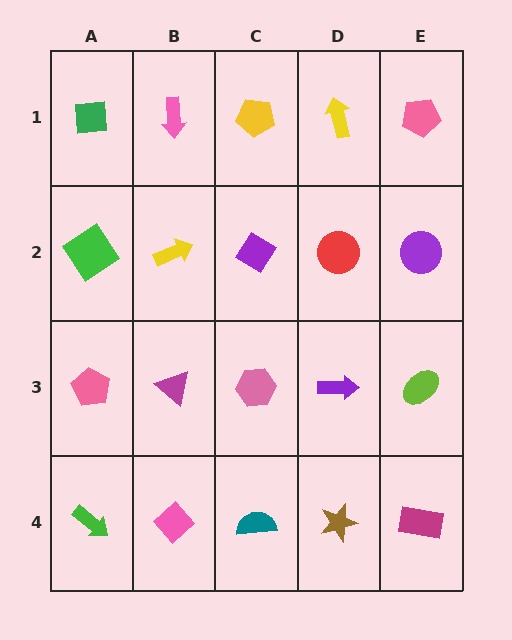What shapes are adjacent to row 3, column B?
A yellow arrow (row 2, column B), a pink diamond (row 4, column B), a pink pentagon (row 3, column A), a pink hexagon (row 3, column C).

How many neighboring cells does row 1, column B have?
3.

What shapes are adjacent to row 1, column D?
A red circle (row 2, column D), a yellow pentagon (row 1, column C), a pink pentagon (row 1, column E).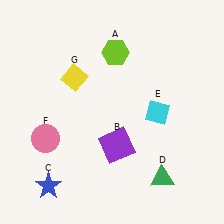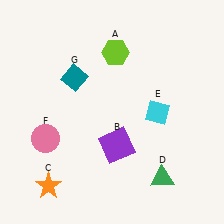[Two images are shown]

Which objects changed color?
C changed from blue to orange. G changed from yellow to teal.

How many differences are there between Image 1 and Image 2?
There are 2 differences between the two images.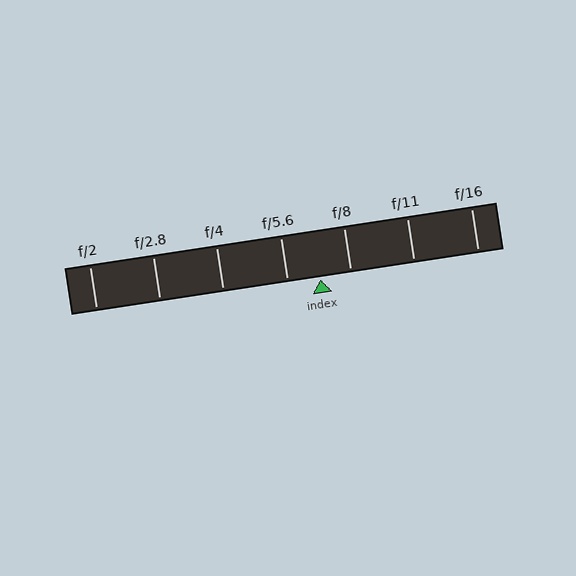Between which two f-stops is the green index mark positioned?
The index mark is between f/5.6 and f/8.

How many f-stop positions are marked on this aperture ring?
There are 7 f-stop positions marked.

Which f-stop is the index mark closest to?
The index mark is closest to f/8.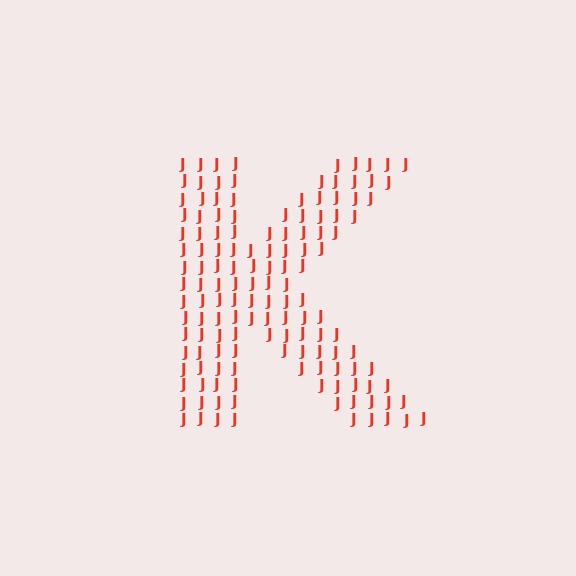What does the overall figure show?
The overall figure shows the letter K.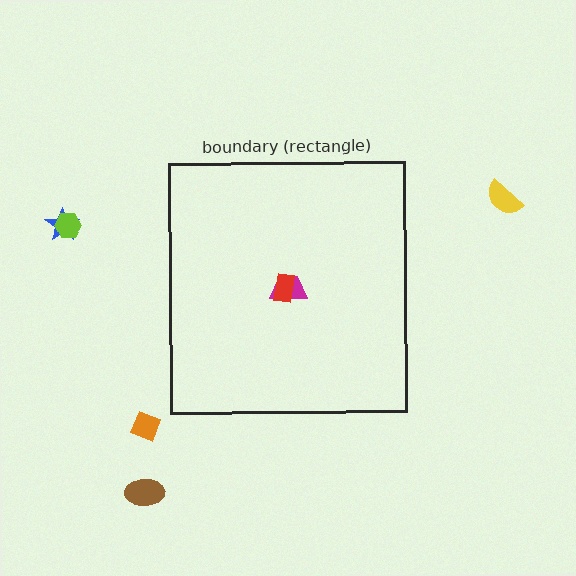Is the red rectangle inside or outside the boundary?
Inside.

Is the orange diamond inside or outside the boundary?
Outside.